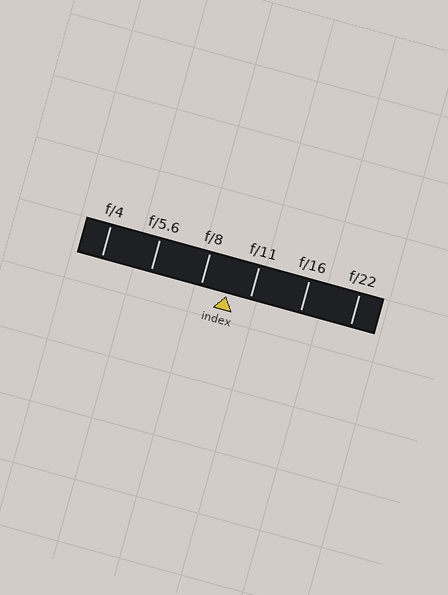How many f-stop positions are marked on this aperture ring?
There are 6 f-stop positions marked.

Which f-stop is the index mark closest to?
The index mark is closest to f/11.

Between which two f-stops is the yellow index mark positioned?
The index mark is between f/8 and f/11.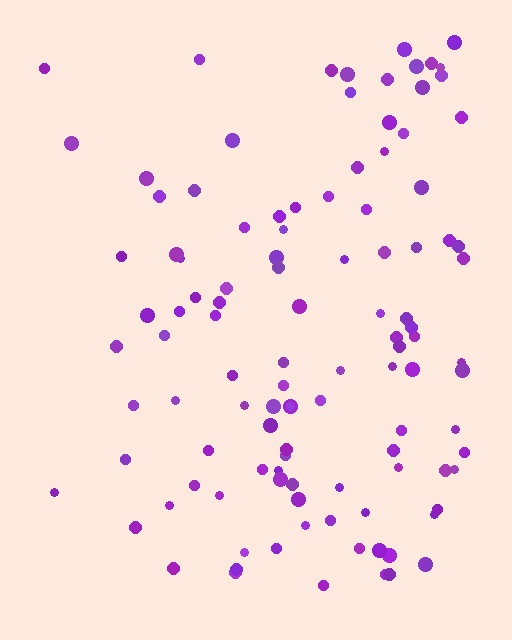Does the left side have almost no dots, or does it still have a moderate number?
Still a moderate number, just noticeably fewer than the right.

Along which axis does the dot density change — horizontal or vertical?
Horizontal.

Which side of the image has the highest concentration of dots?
The right.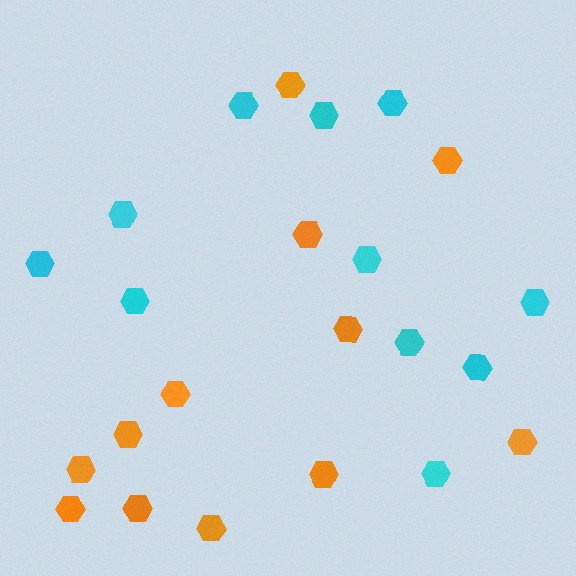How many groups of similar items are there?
There are 2 groups: one group of cyan hexagons (11) and one group of orange hexagons (12).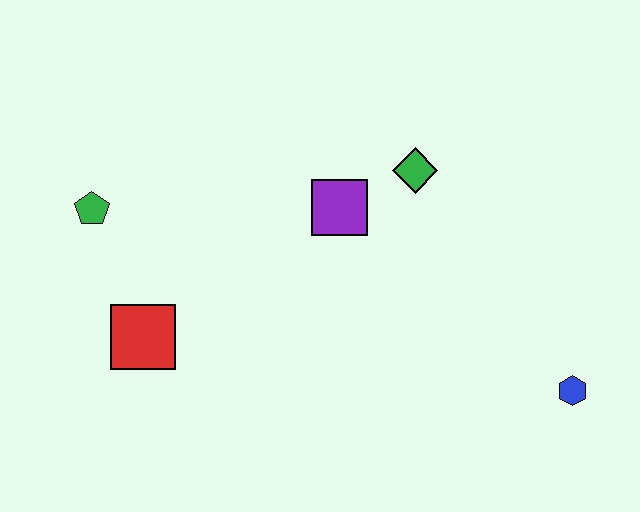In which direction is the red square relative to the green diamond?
The red square is to the left of the green diamond.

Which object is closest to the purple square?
The green diamond is closest to the purple square.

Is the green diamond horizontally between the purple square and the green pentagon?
No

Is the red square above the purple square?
No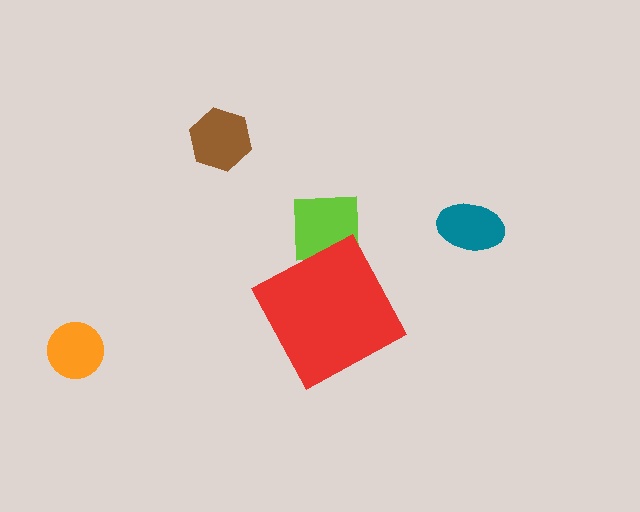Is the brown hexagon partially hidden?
No, the brown hexagon is fully visible.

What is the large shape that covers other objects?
A red diamond.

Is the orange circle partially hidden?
No, the orange circle is fully visible.